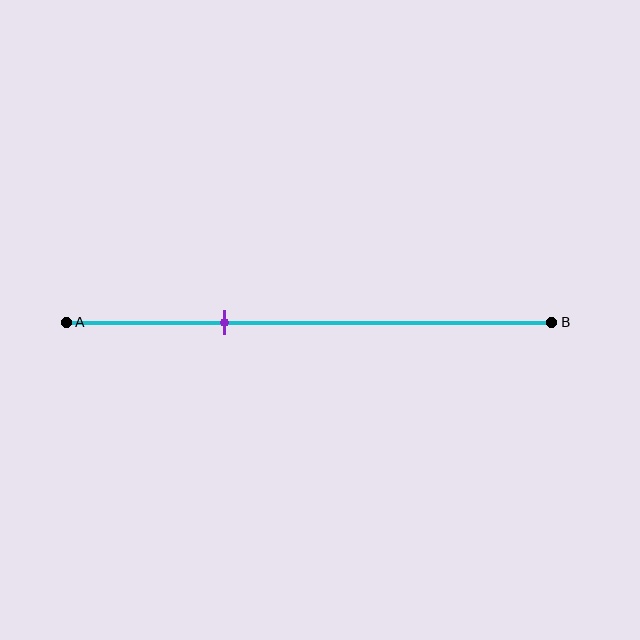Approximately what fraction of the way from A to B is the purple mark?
The purple mark is approximately 35% of the way from A to B.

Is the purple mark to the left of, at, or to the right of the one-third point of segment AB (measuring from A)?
The purple mark is approximately at the one-third point of segment AB.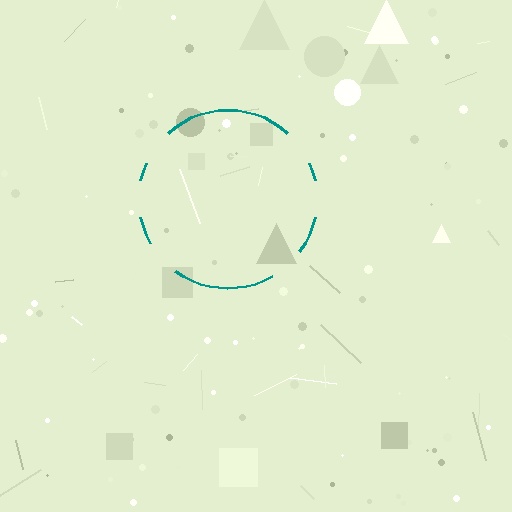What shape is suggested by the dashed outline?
The dashed outline suggests a circle.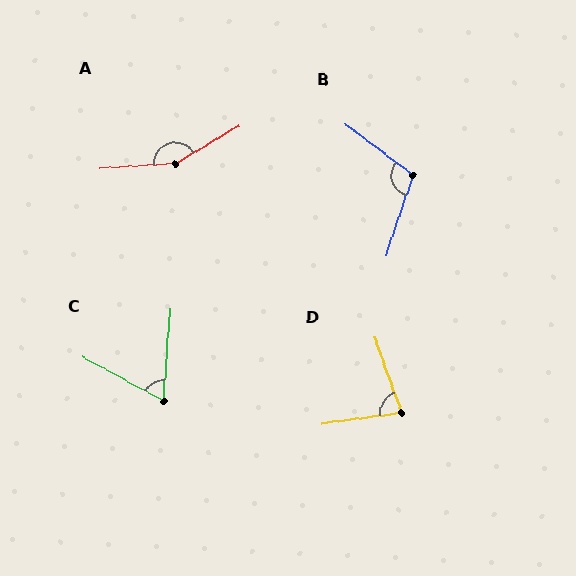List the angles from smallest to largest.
C (66°), D (78°), B (108°), A (153°).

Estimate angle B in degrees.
Approximately 108 degrees.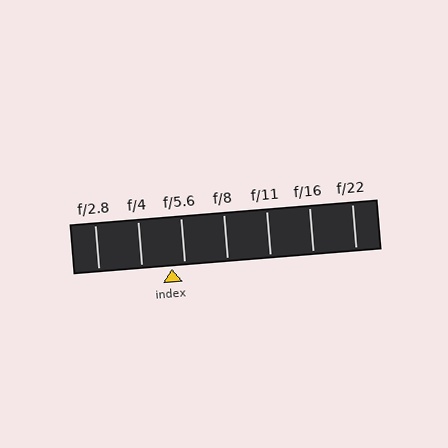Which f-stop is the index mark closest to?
The index mark is closest to f/5.6.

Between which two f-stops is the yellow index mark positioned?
The index mark is between f/4 and f/5.6.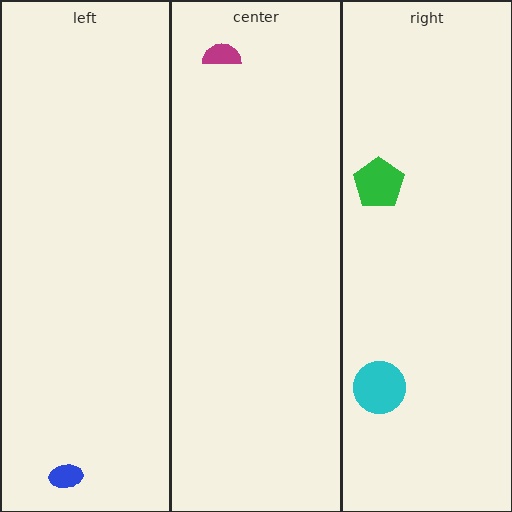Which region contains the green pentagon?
The right region.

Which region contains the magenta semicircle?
The center region.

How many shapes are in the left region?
1.